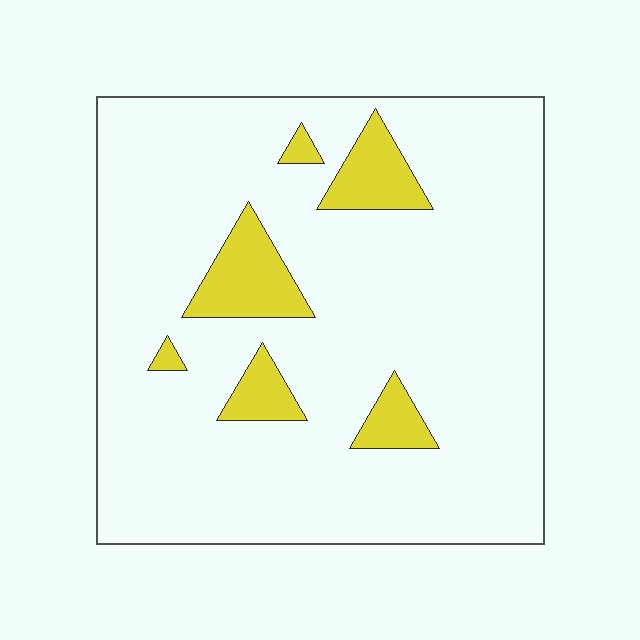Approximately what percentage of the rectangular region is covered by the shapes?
Approximately 10%.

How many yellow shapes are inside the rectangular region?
6.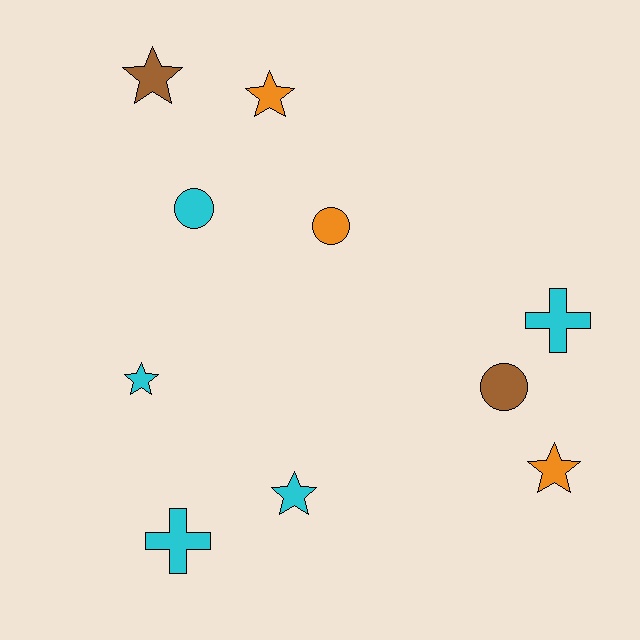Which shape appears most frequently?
Star, with 5 objects.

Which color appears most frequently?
Cyan, with 5 objects.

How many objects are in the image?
There are 10 objects.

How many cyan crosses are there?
There are 2 cyan crosses.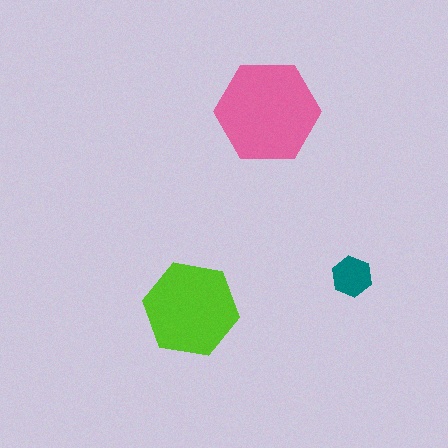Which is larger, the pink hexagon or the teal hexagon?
The pink one.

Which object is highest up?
The pink hexagon is topmost.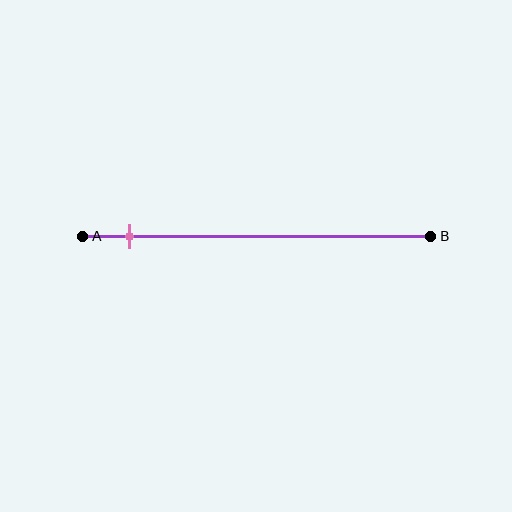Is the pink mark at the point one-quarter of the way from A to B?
No, the mark is at about 15% from A, not at the 25% one-quarter point.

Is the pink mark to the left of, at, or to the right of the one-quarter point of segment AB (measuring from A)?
The pink mark is to the left of the one-quarter point of segment AB.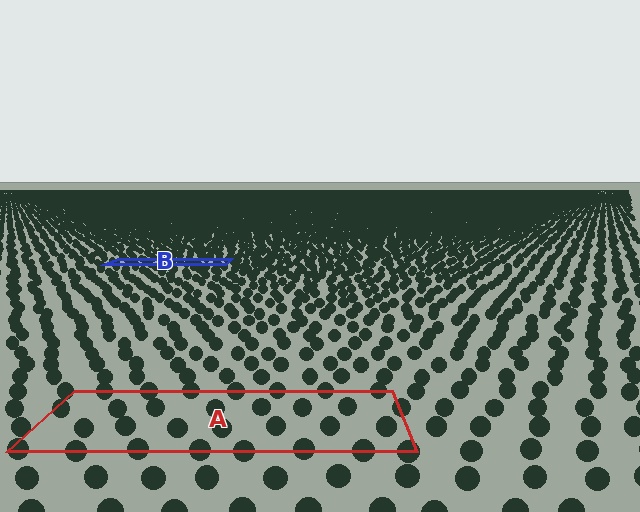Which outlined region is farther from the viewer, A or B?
Region B is farther from the viewer — the texture elements inside it appear smaller and more densely packed.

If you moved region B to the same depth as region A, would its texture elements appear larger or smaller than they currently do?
They would appear larger. At a closer depth, the same texture elements are projected at a bigger on-screen size.